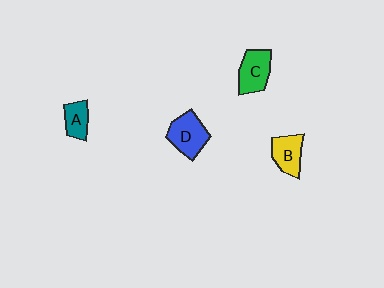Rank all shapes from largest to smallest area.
From largest to smallest: D (blue), C (green), B (yellow), A (teal).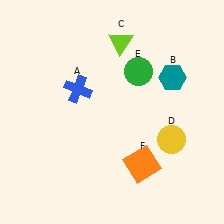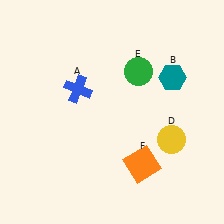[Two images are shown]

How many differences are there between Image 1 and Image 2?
There is 1 difference between the two images.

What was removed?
The lime triangle (C) was removed in Image 2.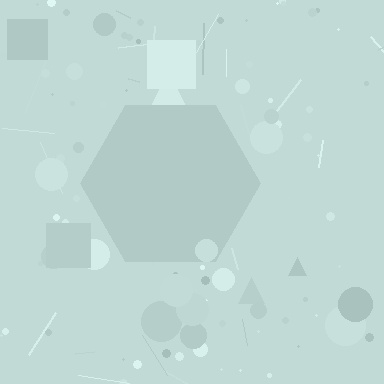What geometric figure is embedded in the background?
A hexagon is embedded in the background.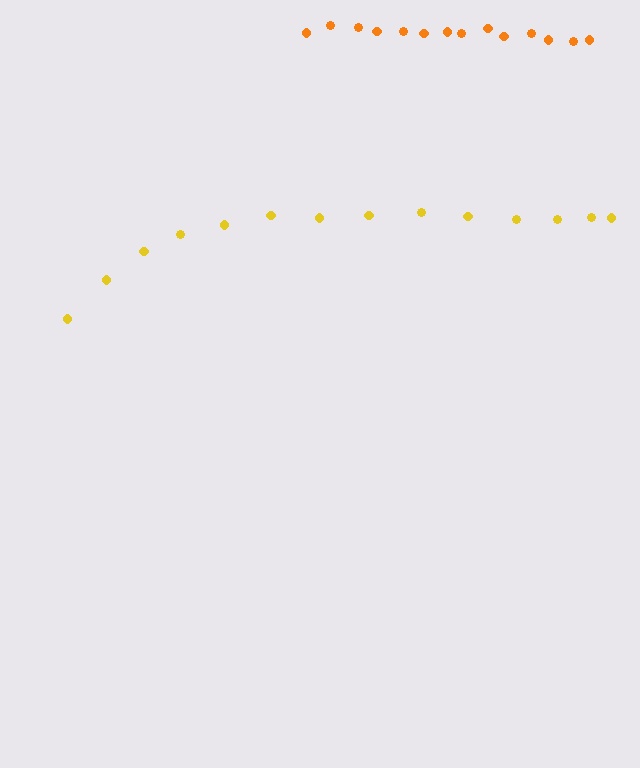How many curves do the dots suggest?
There are 2 distinct paths.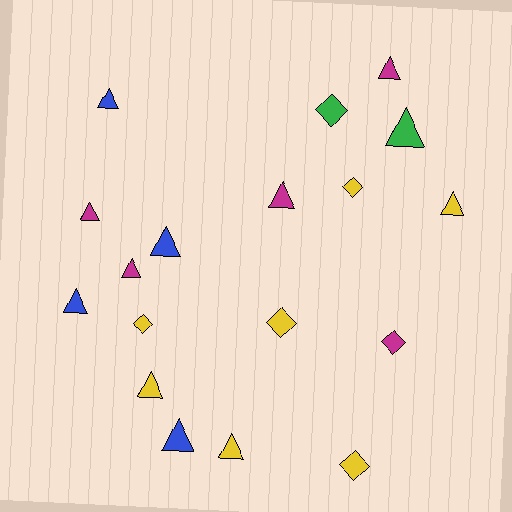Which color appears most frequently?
Yellow, with 7 objects.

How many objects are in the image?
There are 18 objects.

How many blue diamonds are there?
There are no blue diamonds.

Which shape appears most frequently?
Triangle, with 12 objects.